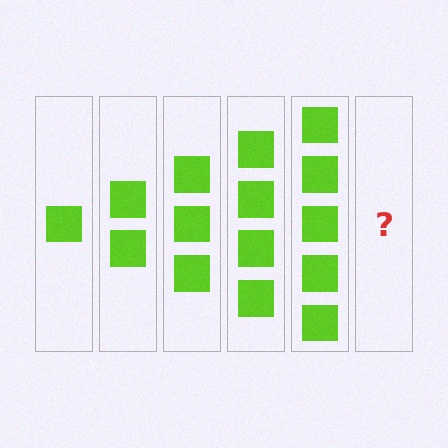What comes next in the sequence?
The next element should be 6 squares.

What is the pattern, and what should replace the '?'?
The pattern is that each step adds one more square. The '?' should be 6 squares.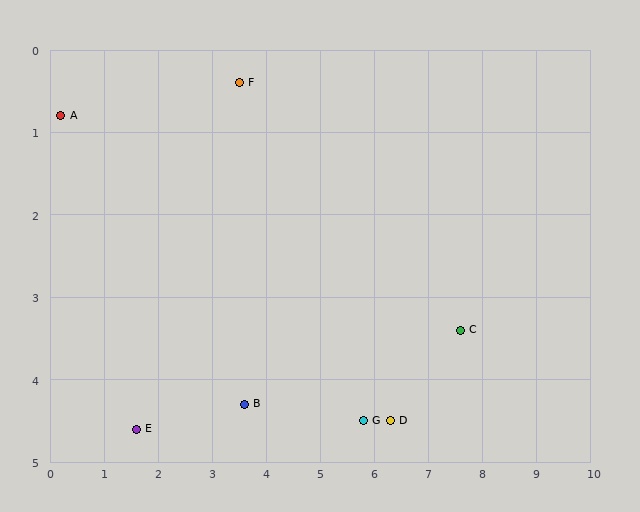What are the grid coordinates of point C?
Point C is at approximately (7.6, 3.4).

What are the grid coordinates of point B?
Point B is at approximately (3.6, 4.3).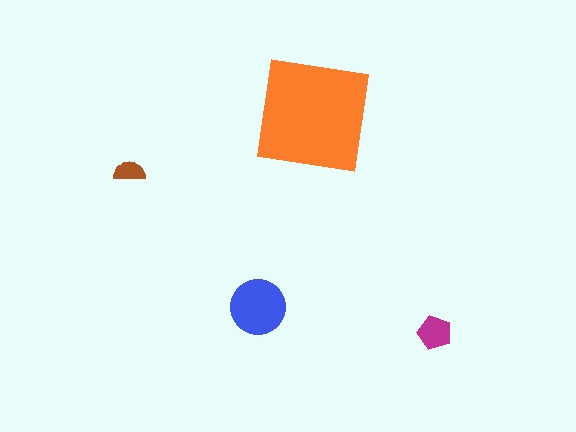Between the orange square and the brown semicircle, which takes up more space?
The orange square.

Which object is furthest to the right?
The magenta pentagon is rightmost.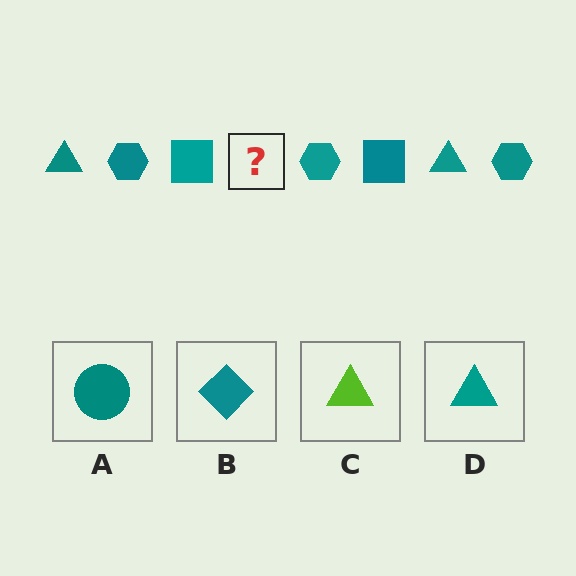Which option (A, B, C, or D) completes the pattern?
D.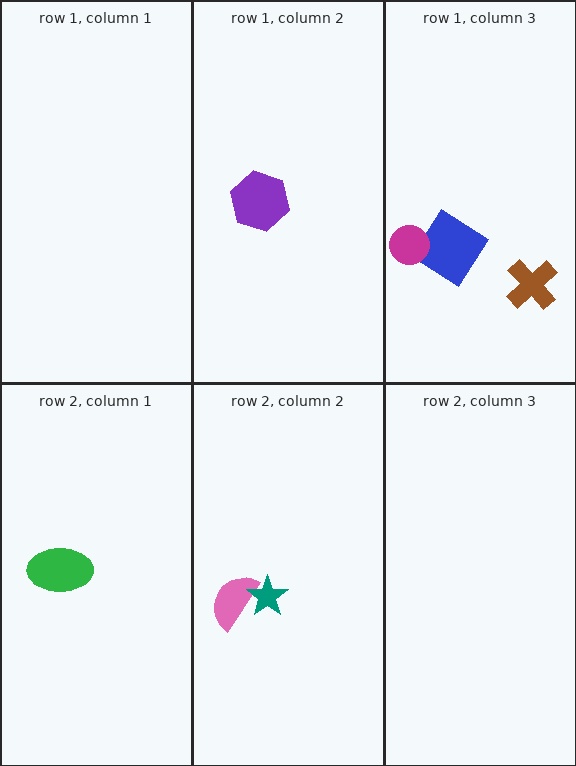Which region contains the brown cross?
The row 1, column 3 region.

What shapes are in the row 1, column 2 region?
The purple hexagon.